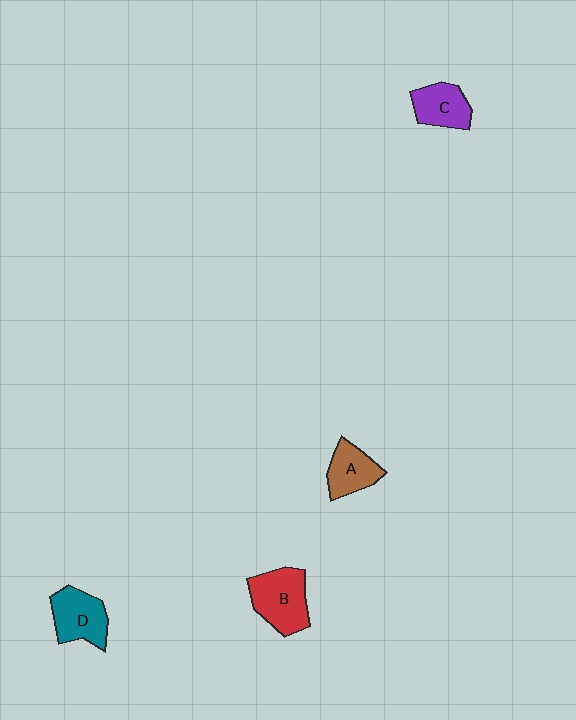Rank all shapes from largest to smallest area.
From largest to smallest: B (red), D (teal), C (purple), A (brown).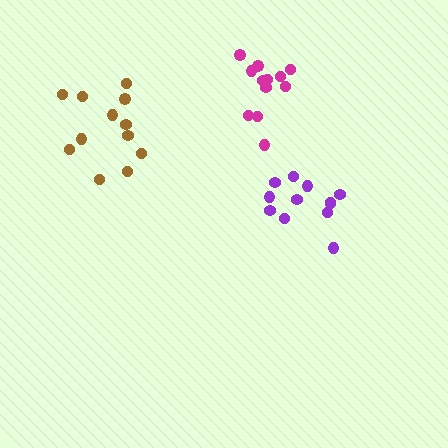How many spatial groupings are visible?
There are 3 spatial groupings.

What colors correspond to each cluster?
The clusters are colored: brown, purple, magenta.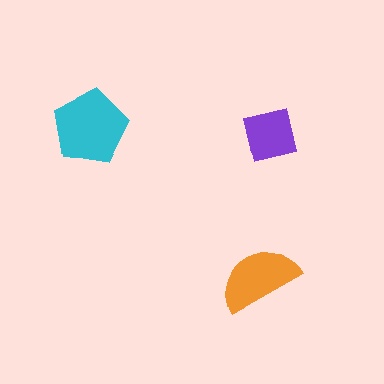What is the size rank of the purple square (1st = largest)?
3rd.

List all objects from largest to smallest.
The cyan pentagon, the orange semicircle, the purple square.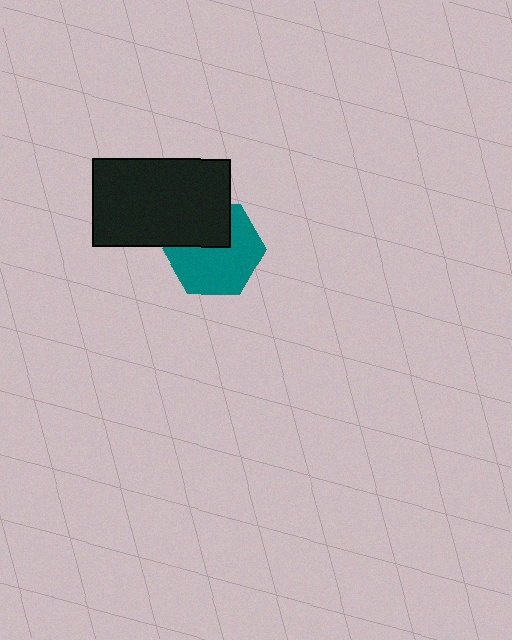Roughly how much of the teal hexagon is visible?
Most of it is visible (roughly 67%).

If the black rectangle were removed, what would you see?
You would see the complete teal hexagon.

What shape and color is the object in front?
The object in front is a black rectangle.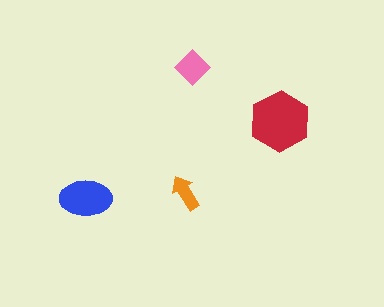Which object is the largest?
The red hexagon.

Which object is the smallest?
The orange arrow.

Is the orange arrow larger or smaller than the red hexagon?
Smaller.